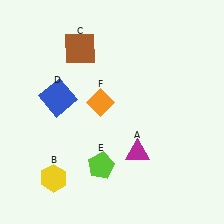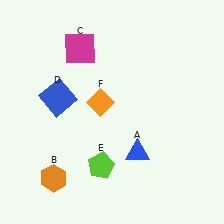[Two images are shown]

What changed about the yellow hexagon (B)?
In Image 1, B is yellow. In Image 2, it changed to orange.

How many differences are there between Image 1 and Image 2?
There are 3 differences between the two images.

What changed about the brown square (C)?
In Image 1, C is brown. In Image 2, it changed to magenta.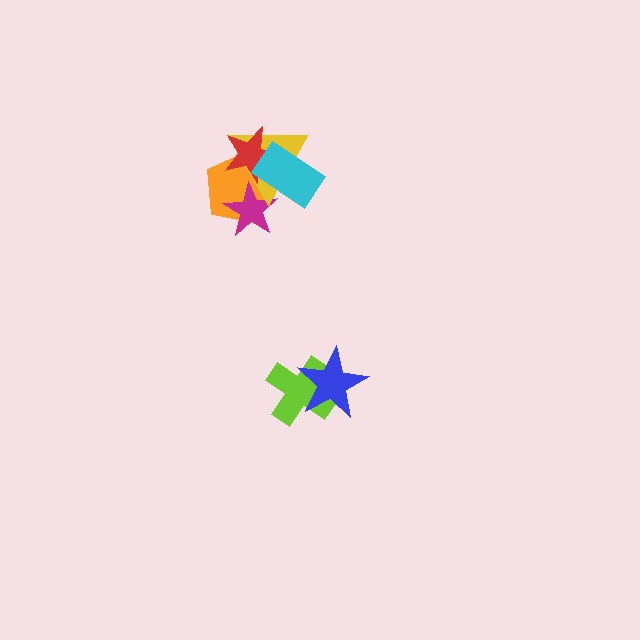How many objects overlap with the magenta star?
3 objects overlap with the magenta star.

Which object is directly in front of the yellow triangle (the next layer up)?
The red star is directly in front of the yellow triangle.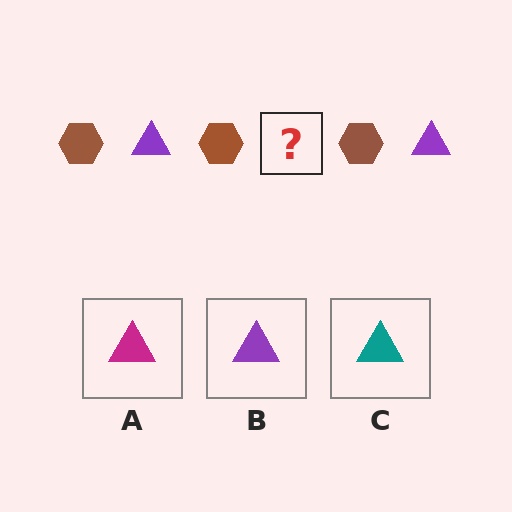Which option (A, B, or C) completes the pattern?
B.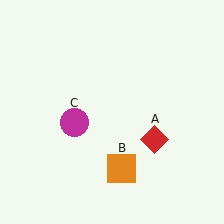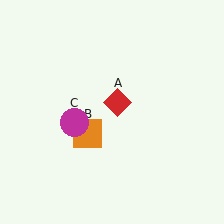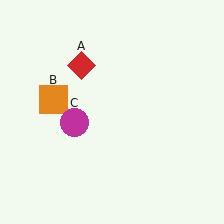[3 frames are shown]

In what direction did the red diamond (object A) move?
The red diamond (object A) moved up and to the left.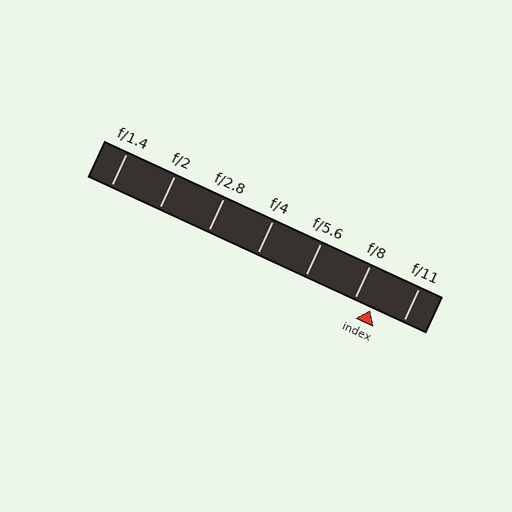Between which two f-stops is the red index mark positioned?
The index mark is between f/8 and f/11.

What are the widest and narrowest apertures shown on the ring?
The widest aperture shown is f/1.4 and the narrowest is f/11.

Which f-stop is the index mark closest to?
The index mark is closest to f/8.